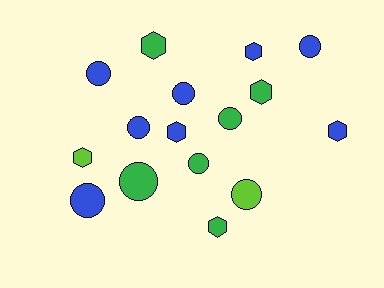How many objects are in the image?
There are 16 objects.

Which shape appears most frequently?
Circle, with 9 objects.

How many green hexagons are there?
There are 3 green hexagons.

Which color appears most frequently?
Blue, with 8 objects.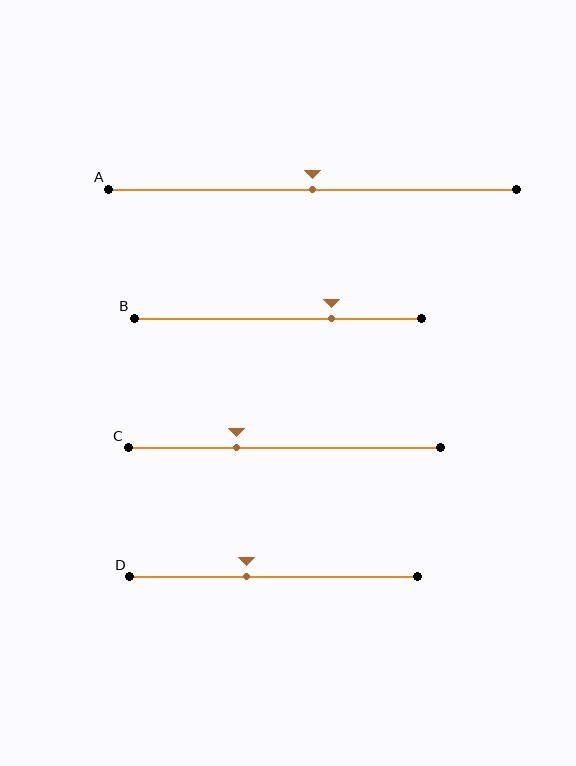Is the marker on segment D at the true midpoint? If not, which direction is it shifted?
No, the marker on segment D is shifted to the left by about 9% of the segment length.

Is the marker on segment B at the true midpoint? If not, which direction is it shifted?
No, the marker on segment B is shifted to the right by about 19% of the segment length.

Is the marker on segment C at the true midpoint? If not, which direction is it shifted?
No, the marker on segment C is shifted to the left by about 15% of the segment length.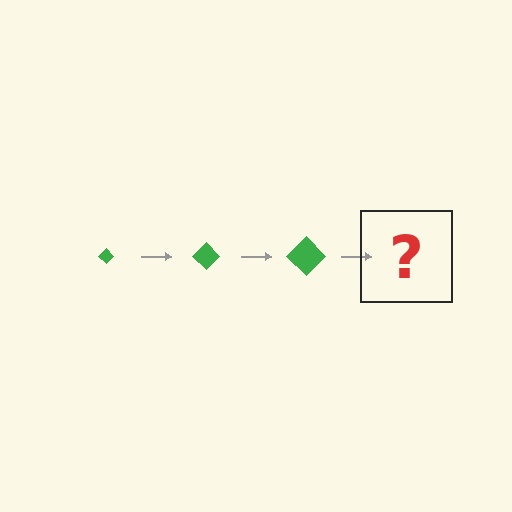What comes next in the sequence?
The next element should be a green diamond, larger than the previous one.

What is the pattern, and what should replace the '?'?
The pattern is that the diamond gets progressively larger each step. The '?' should be a green diamond, larger than the previous one.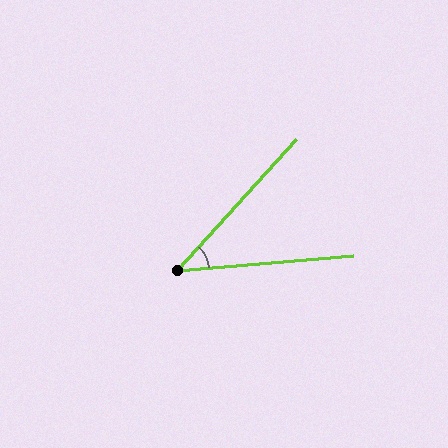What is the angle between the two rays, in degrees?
Approximately 43 degrees.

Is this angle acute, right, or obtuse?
It is acute.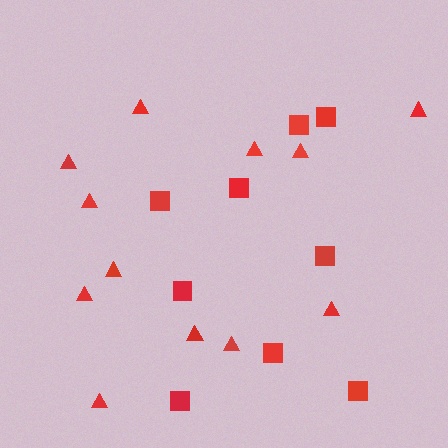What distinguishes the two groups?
There are 2 groups: one group of squares (9) and one group of triangles (12).